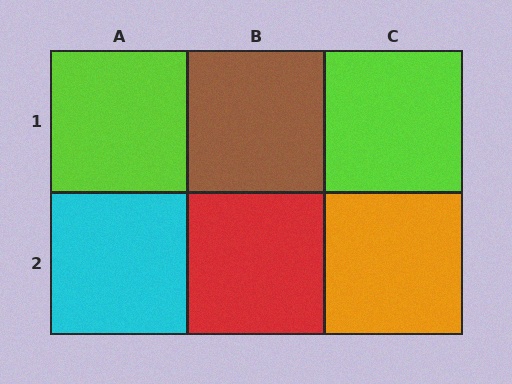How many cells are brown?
1 cell is brown.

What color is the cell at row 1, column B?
Brown.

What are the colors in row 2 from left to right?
Cyan, red, orange.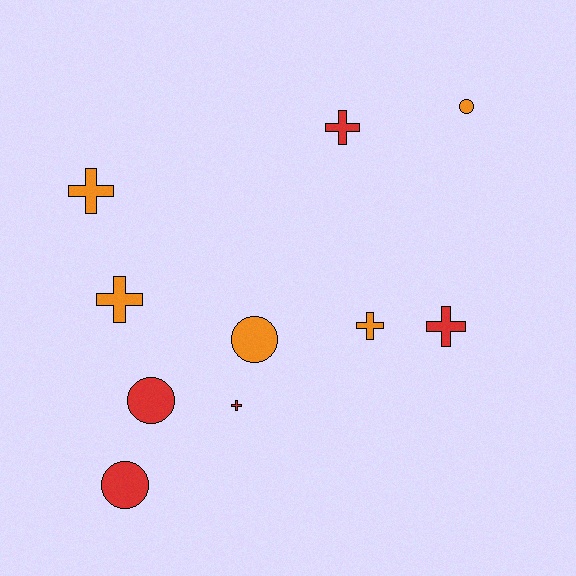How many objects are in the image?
There are 10 objects.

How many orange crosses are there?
There are 3 orange crosses.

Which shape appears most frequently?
Cross, with 6 objects.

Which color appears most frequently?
Red, with 5 objects.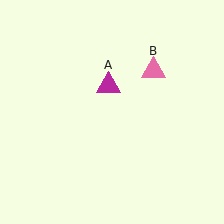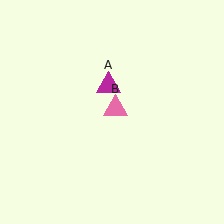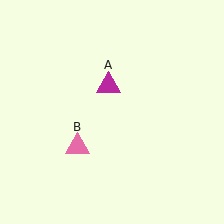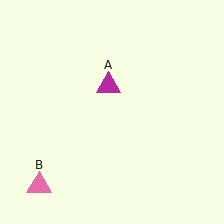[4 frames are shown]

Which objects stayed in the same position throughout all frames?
Magenta triangle (object A) remained stationary.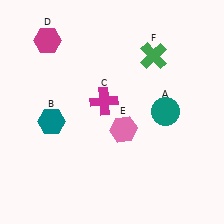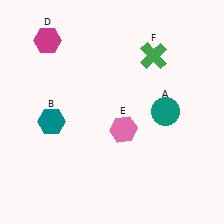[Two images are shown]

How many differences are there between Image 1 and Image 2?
There is 1 difference between the two images.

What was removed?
The magenta cross (C) was removed in Image 2.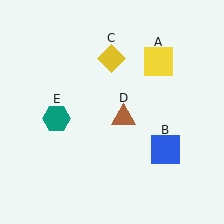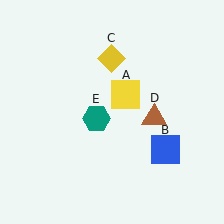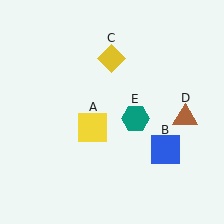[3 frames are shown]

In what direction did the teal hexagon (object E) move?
The teal hexagon (object E) moved right.